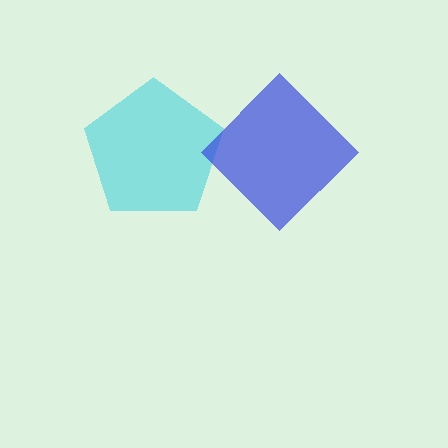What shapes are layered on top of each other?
The layered shapes are: a cyan pentagon, a blue diamond.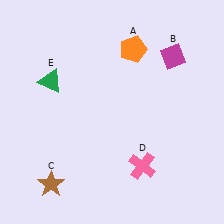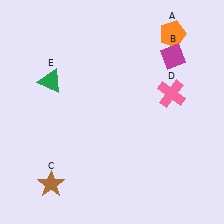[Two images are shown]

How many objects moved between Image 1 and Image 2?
2 objects moved between the two images.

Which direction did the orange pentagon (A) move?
The orange pentagon (A) moved right.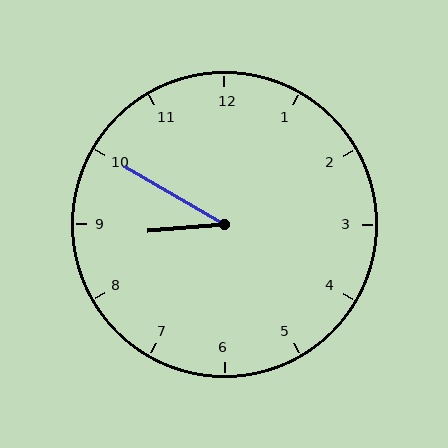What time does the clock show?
8:50.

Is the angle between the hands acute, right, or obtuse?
It is acute.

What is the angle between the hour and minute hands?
Approximately 35 degrees.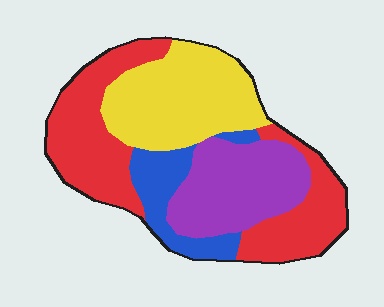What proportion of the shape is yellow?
Yellow covers about 30% of the shape.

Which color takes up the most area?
Red, at roughly 35%.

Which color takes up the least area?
Blue, at roughly 10%.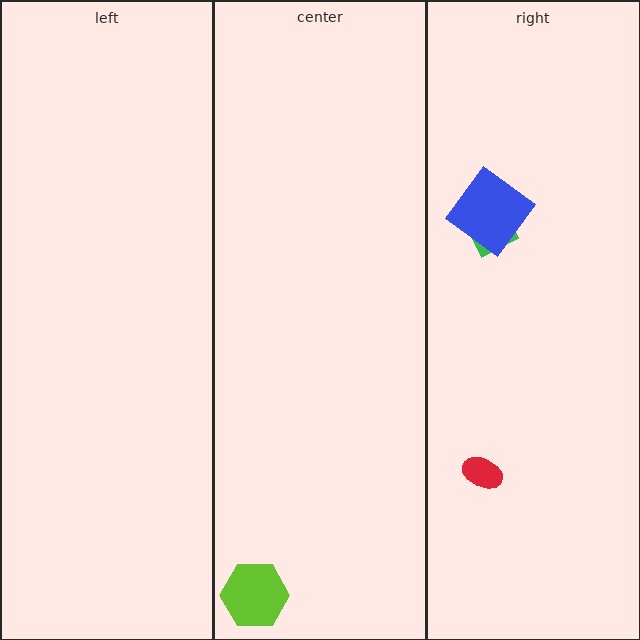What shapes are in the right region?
The green diamond, the red ellipse, the blue diamond.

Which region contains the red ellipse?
The right region.